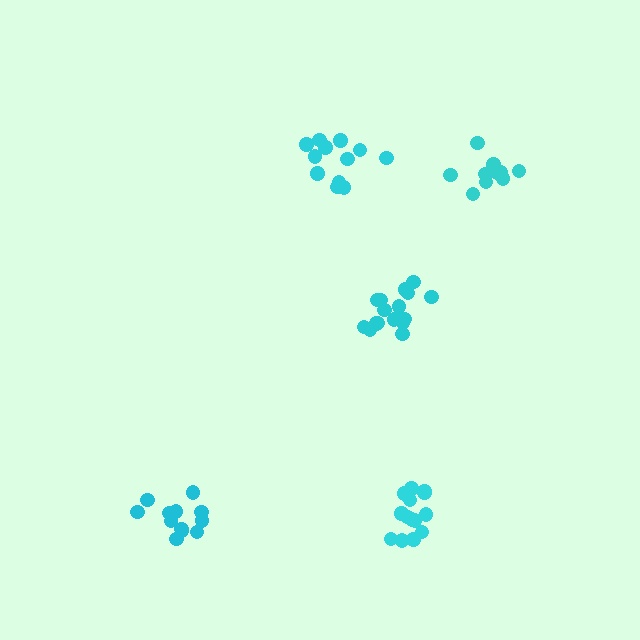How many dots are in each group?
Group 1: 12 dots, Group 2: 12 dots, Group 3: 16 dots, Group 4: 11 dots, Group 5: 15 dots (66 total).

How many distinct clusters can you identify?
There are 5 distinct clusters.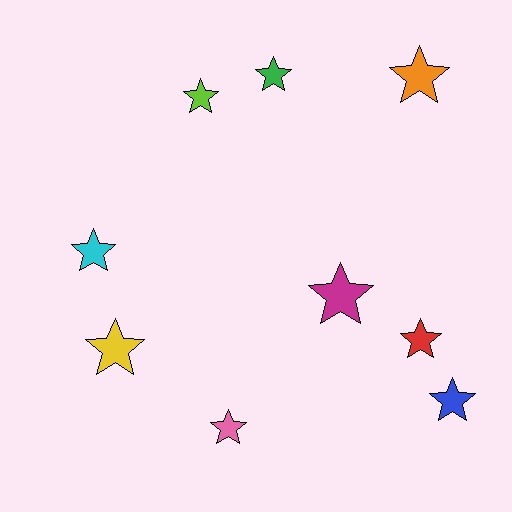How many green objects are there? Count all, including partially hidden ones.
There is 1 green object.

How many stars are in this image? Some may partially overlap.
There are 9 stars.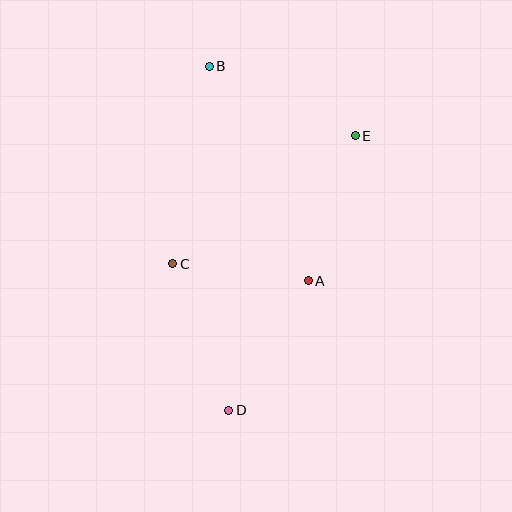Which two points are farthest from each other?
Points B and D are farthest from each other.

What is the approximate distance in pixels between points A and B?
The distance between A and B is approximately 236 pixels.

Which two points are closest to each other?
Points A and C are closest to each other.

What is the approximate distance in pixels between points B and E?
The distance between B and E is approximately 162 pixels.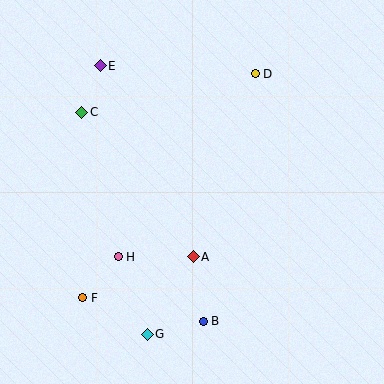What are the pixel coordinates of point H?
Point H is at (118, 257).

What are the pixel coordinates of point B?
Point B is at (203, 321).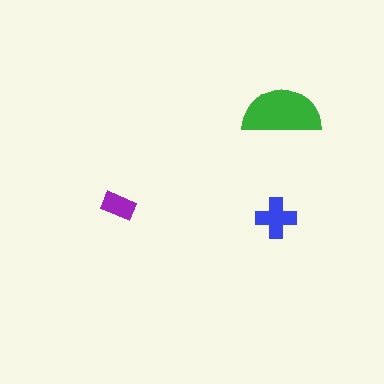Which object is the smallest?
The purple rectangle.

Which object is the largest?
The green semicircle.